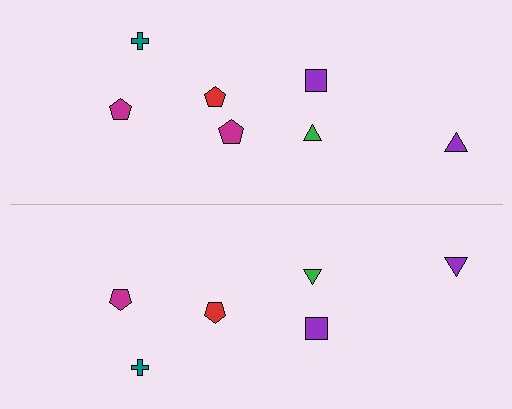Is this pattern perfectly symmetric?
No, the pattern is not perfectly symmetric. A magenta pentagon is missing from the bottom side.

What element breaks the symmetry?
A magenta pentagon is missing from the bottom side.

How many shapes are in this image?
There are 13 shapes in this image.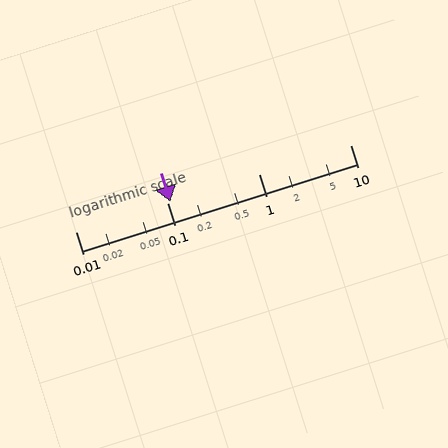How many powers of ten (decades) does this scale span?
The scale spans 3 decades, from 0.01 to 10.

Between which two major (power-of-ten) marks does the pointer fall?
The pointer is between 0.1 and 1.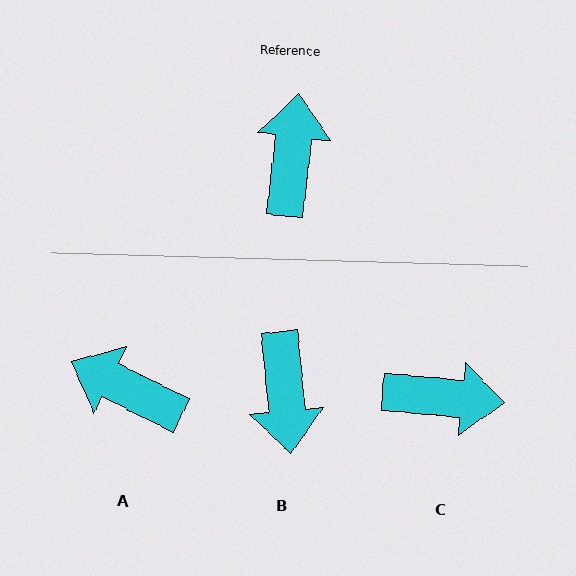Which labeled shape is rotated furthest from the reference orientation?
B, about 168 degrees away.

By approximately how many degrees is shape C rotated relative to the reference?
Approximately 88 degrees clockwise.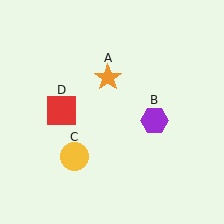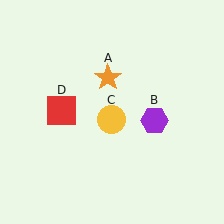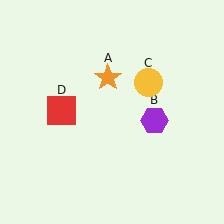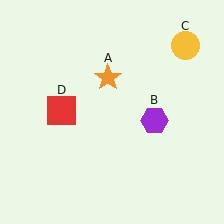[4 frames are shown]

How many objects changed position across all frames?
1 object changed position: yellow circle (object C).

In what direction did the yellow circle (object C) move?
The yellow circle (object C) moved up and to the right.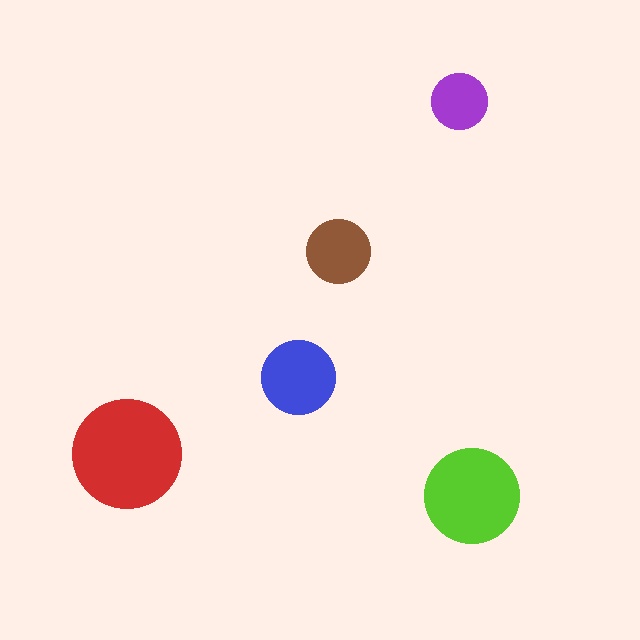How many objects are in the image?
There are 5 objects in the image.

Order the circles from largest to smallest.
the red one, the lime one, the blue one, the brown one, the purple one.